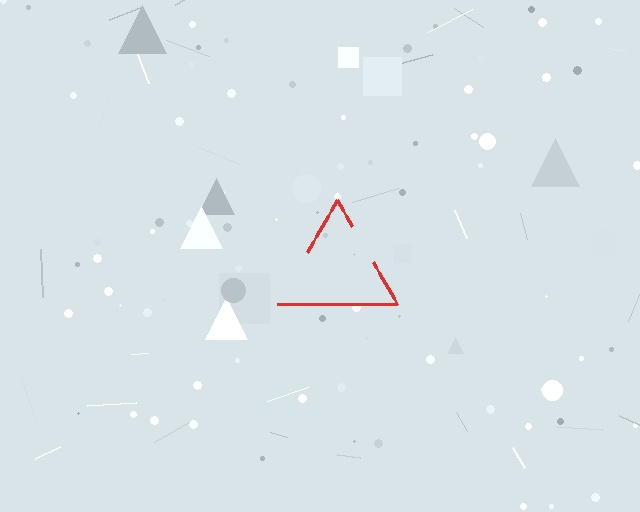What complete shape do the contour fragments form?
The contour fragments form a triangle.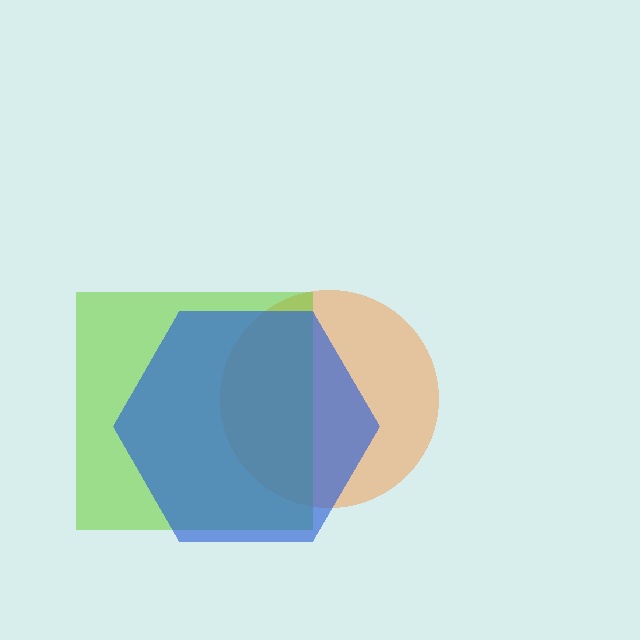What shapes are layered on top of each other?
The layered shapes are: an orange circle, a lime square, a blue hexagon.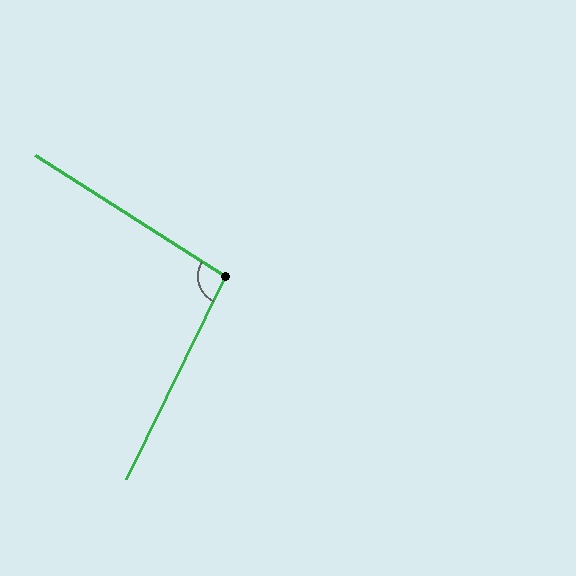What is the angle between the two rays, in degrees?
Approximately 96 degrees.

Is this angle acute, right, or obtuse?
It is obtuse.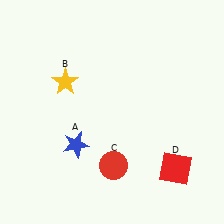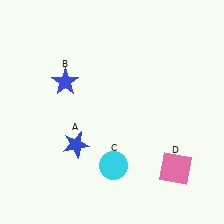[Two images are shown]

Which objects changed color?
B changed from yellow to blue. C changed from red to cyan. D changed from red to pink.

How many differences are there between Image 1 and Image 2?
There are 3 differences between the two images.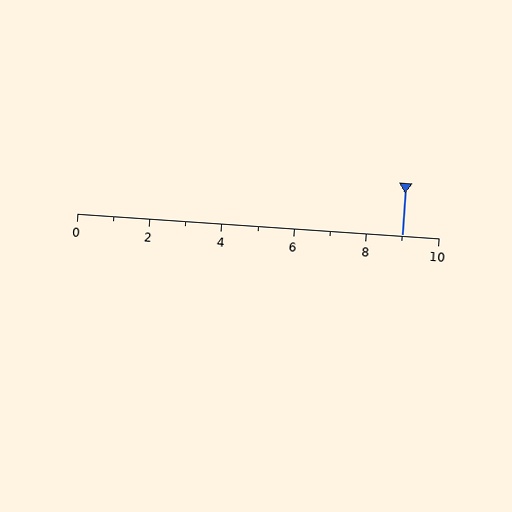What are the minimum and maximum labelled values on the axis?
The axis runs from 0 to 10.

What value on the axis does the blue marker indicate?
The marker indicates approximately 9.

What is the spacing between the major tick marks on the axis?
The major ticks are spaced 2 apart.